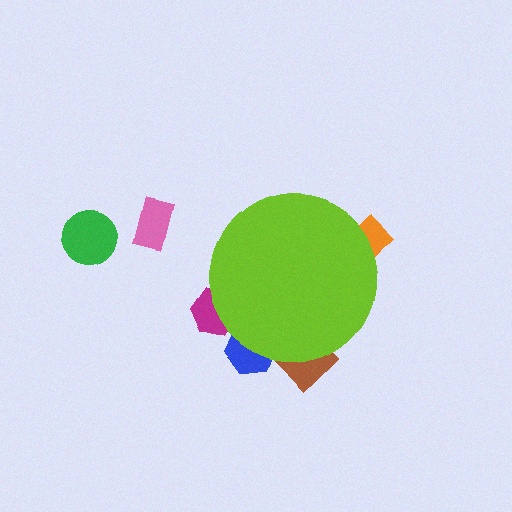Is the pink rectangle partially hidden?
No, the pink rectangle is fully visible.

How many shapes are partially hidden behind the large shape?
4 shapes are partially hidden.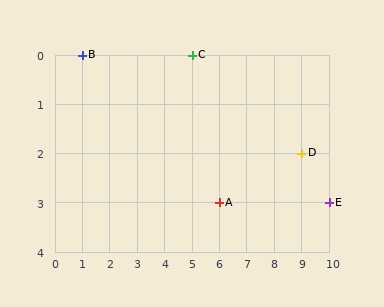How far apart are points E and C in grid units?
Points E and C are 5 columns and 3 rows apart (about 5.8 grid units diagonally).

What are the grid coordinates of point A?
Point A is at grid coordinates (6, 3).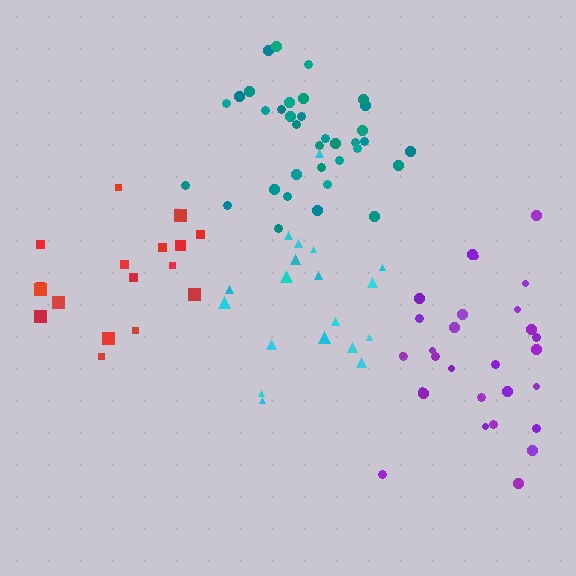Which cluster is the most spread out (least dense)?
Cyan.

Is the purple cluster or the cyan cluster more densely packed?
Purple.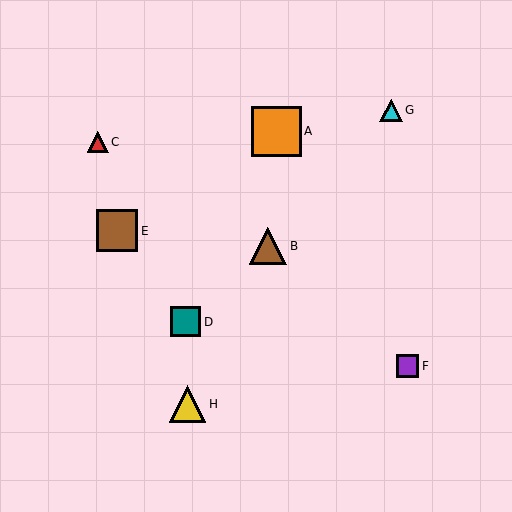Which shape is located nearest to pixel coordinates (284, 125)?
The orange square (labeled A) at (276, 131) is nearest to that location.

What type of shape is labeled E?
Shape E is a brown square.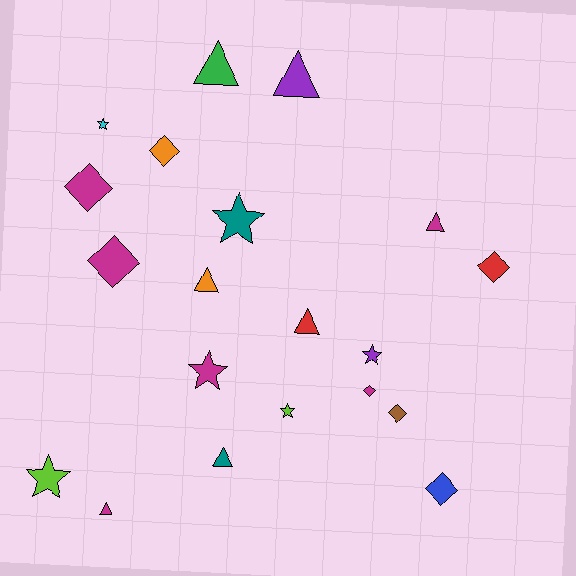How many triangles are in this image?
There are 7 triangles.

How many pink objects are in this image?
There are no pink objects.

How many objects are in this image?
There are 20 objects.